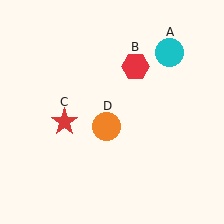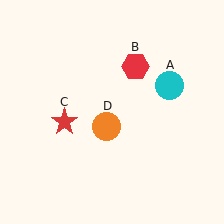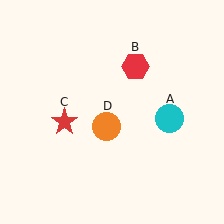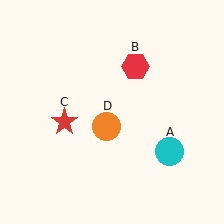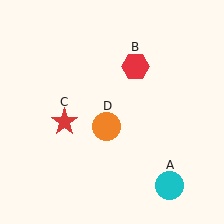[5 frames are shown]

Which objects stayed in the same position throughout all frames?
Red hexagon (object B) and red star (object C) and orange circle (object D) remained stationary.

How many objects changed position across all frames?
1 object changed position: cyan circle (object A).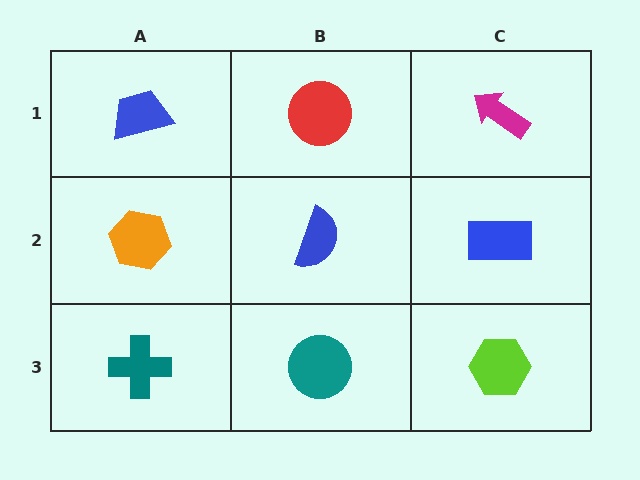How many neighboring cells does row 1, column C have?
2.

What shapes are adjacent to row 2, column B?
A red circle (row 1, column B), a teal circle (row 3, column B), an orange hexagon (row 2, column A), a blue rectangle (row 2, column C).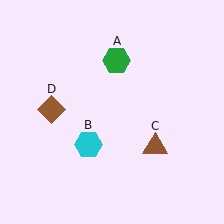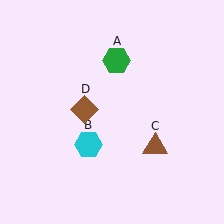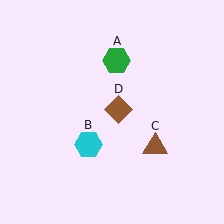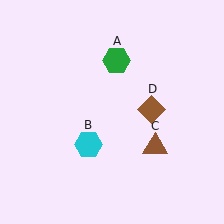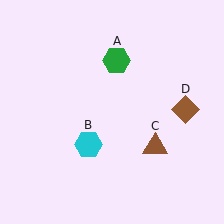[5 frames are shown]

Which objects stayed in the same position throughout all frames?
Green hexagon (object A) and cyan hexagon (object B) and brown triangle (object C) remained stationary.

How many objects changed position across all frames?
1 object changed position: brown diamond (object D).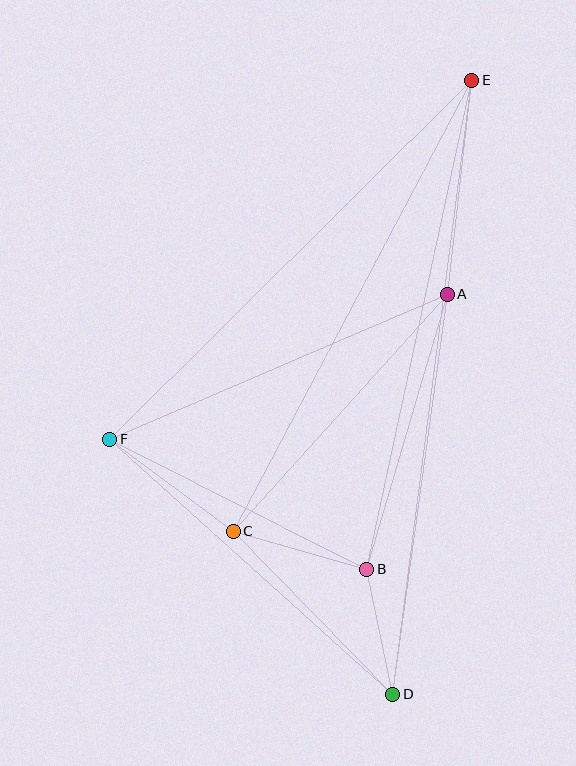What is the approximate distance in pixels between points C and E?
The distance between C and E is approximately 510 pixels.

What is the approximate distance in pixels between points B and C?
The distance between B and C is approximately 139 pixels.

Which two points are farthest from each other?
Points D and E are farthest from each other.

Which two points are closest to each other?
Points B and D are closest to each other.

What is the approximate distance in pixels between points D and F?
The distance between D and F is approximately 381 pixels.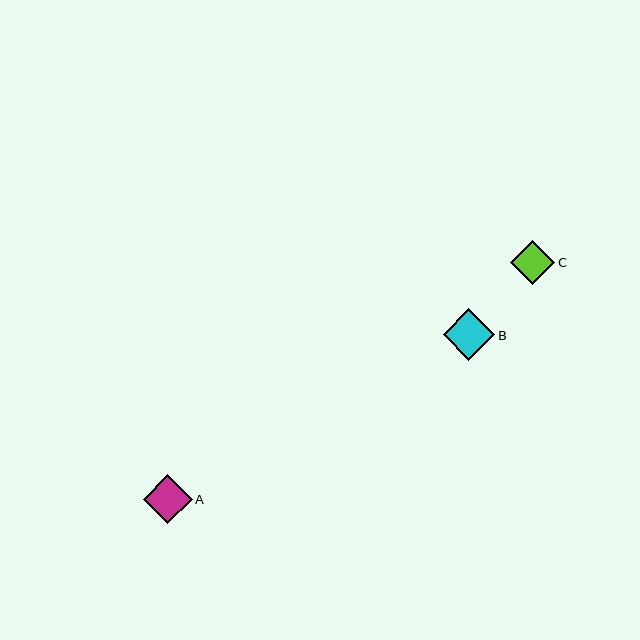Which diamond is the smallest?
Diamond C is the smallest with a size of approximately 45 pixels.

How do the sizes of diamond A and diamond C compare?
Diamond A and diamond C are approximately the same size.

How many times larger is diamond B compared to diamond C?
Diamond B is approximately 1.2 times the size of diamond C.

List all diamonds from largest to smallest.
From largest to smallest: B, A, C.